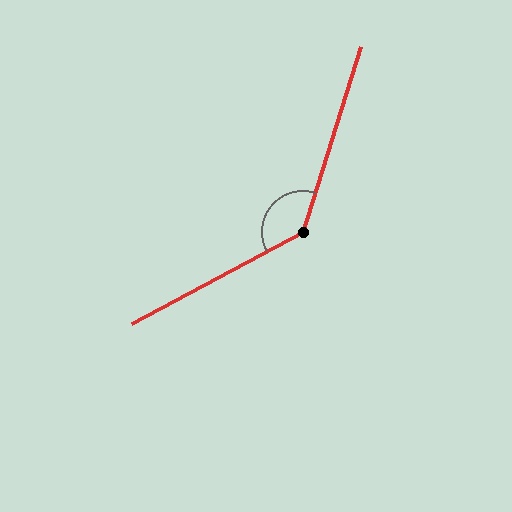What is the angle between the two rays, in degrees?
Approximately 136 degrees.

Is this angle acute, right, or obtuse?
It is obtuse.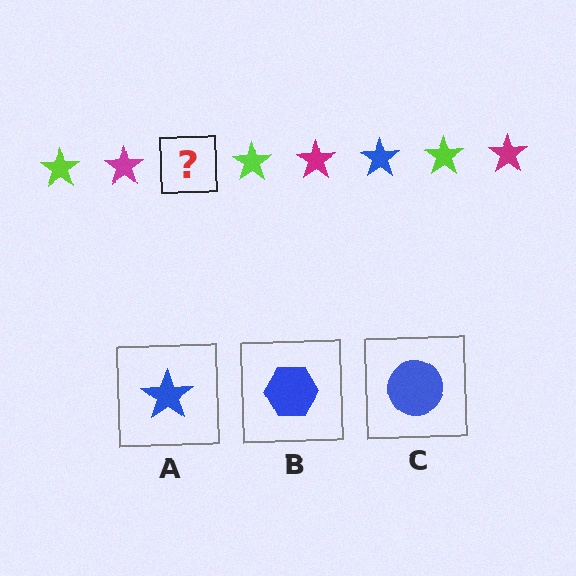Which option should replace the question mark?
Option A.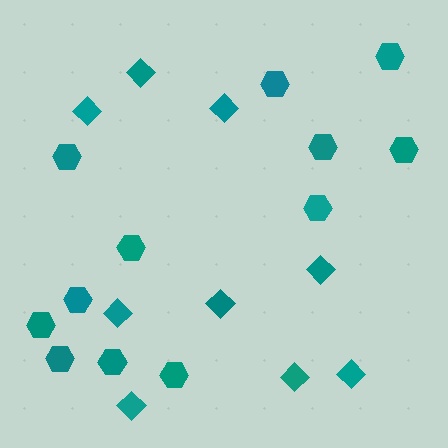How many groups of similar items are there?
There are 2 groups: one group of hexagons (12) and one group of diamonds (9).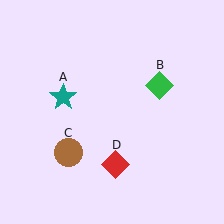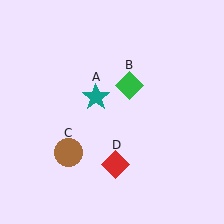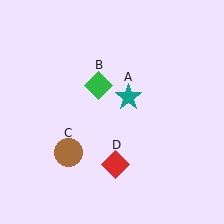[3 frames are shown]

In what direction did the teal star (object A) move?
The teal star (object A) moved right.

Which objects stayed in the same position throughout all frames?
Brown circle (object C) and red diamond (object D) remained stationary.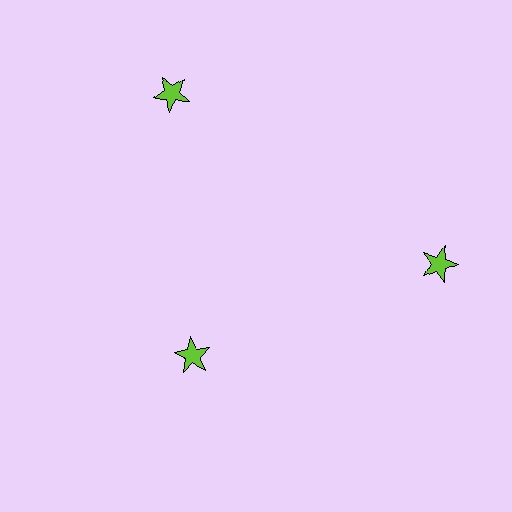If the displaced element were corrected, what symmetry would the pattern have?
It would have 3-fold rotational symmetry — the pattern would map onto itself every 120 degrees.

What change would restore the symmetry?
The symmetry would be restored by moving it outward, back onto the ring so that all 3 stars sit at equal angles and equal distance from the center.